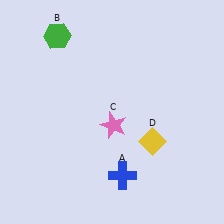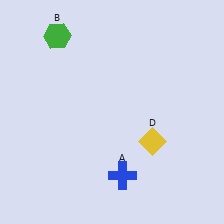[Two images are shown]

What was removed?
The pink star (C) was removed in Image 2.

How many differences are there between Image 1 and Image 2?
There is 1 difference between the two images.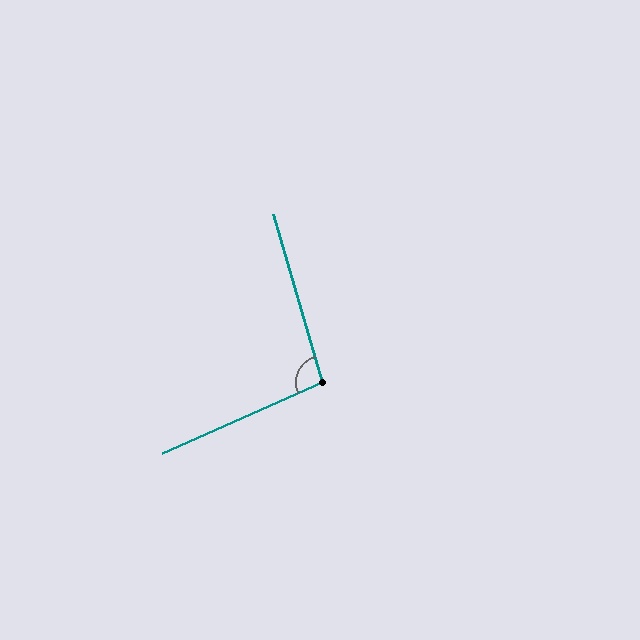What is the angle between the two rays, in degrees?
Approximately 98 degrees.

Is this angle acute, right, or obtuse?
It is obtuse.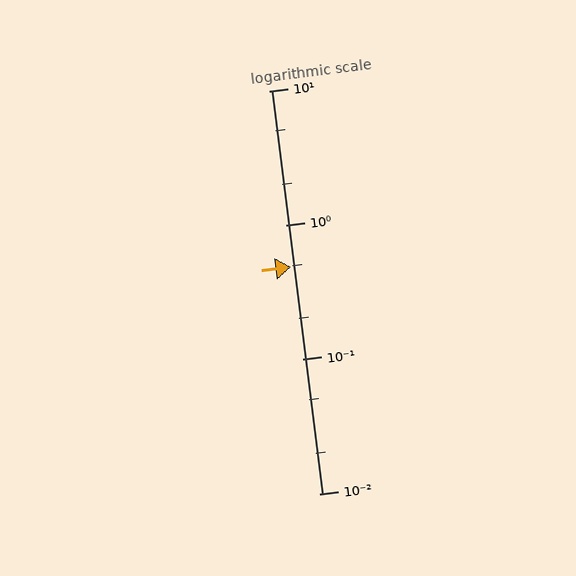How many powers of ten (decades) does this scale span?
The scale spans 3 decades, from 0.01 to 10.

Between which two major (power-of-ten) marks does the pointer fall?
The pointer is between 0.1 and 1.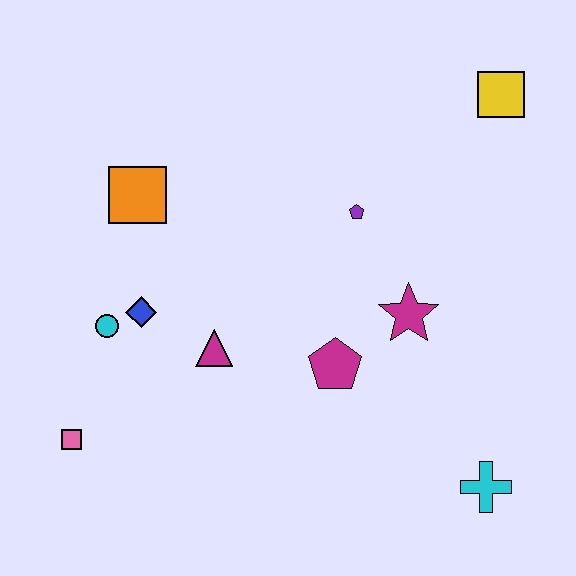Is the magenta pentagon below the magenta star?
Yes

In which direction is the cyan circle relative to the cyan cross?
The cyan circle is to the left of the cyan cross.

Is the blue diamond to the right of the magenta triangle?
No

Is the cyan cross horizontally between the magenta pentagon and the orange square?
No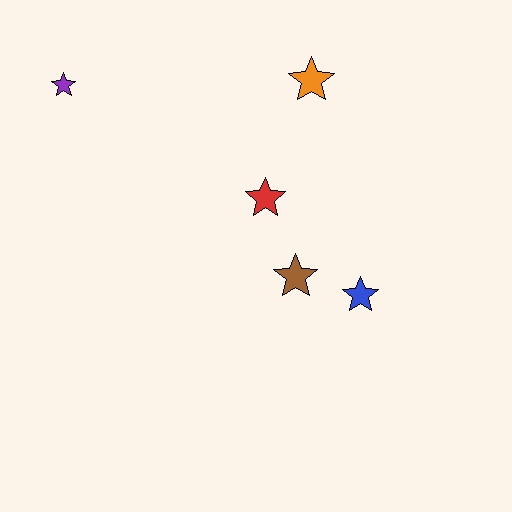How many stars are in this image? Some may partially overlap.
There are 5 stars.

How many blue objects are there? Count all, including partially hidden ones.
There is 1 blue object.